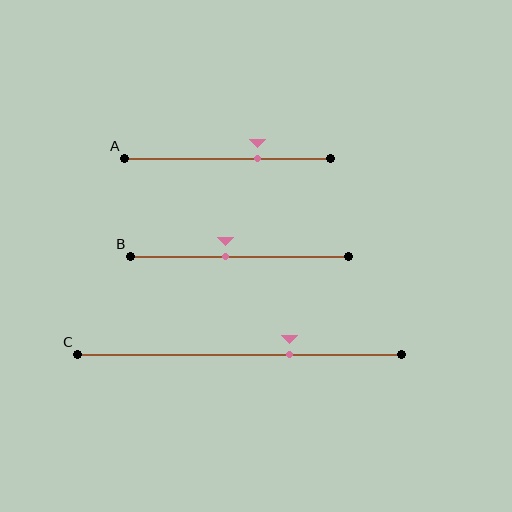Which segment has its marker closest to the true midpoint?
Segment B has its marker closest to the true midpoint.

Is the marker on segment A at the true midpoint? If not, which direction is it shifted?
No, the marker on segment A is shifted to the right by about 15% of the segment length.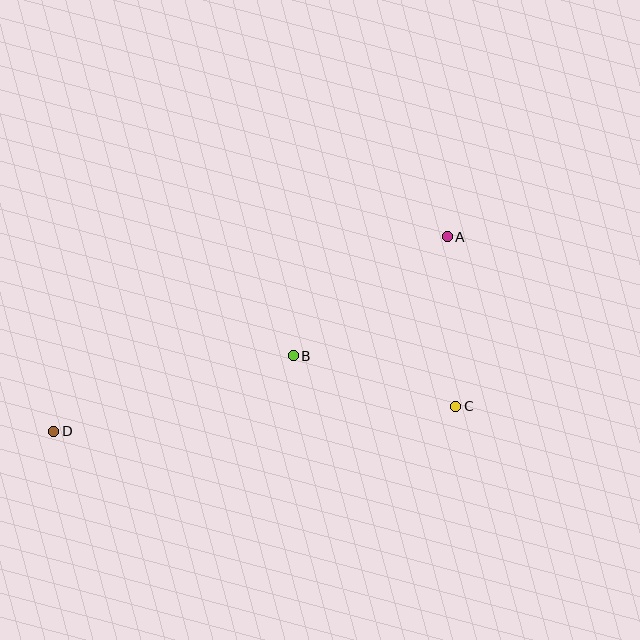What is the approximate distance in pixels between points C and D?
The distance between C and D is approximately 403 pixels.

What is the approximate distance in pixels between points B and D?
The distance between B and D is approximately 251 pixels.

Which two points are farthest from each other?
Points A and D are farthest from each other.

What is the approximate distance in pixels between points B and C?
The distance between B and C is approximately 170 pixels.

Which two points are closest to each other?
Points A and C are closest to each other.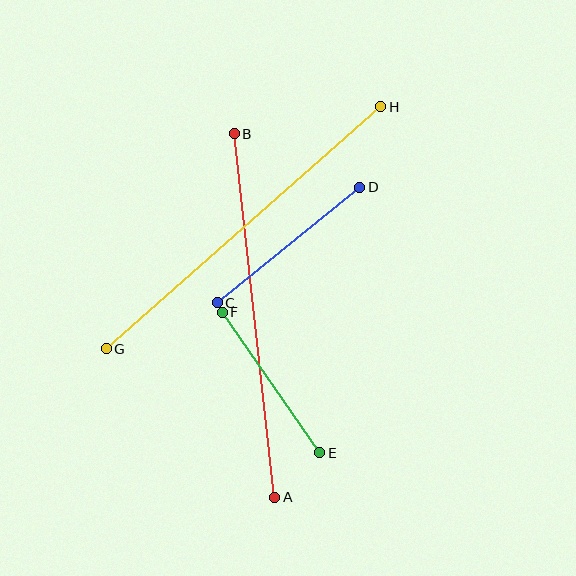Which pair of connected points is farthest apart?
Points A and B are farthest apart.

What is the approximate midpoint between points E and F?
The midpoint is at approximately (271, 382) pixels.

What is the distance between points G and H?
The distance is approximately 366 pixels.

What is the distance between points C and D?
The distance is approximately 183 pixels.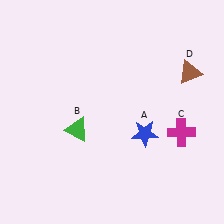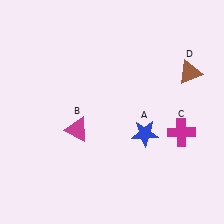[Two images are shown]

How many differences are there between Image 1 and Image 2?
There is 1 difference between the two images.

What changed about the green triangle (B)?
In Image 1, B is green. In Image 2, it changed to magenta.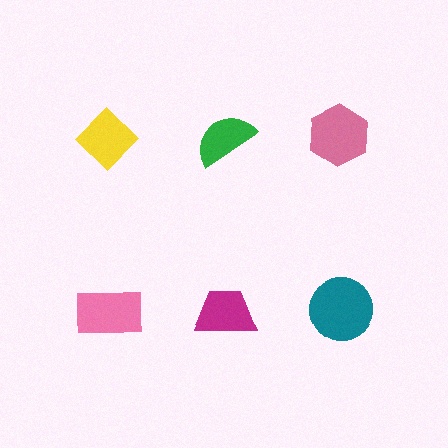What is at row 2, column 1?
A pink rectangle.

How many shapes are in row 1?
3 shapes.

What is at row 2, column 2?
A magenta trapezoid.